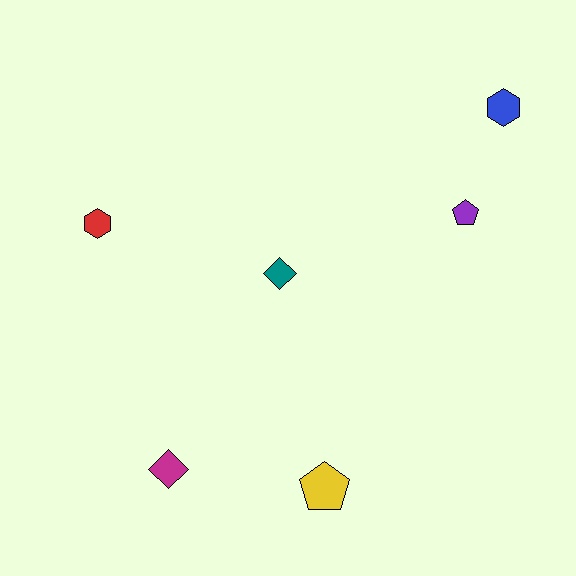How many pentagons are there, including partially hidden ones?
There are 2 pentagons.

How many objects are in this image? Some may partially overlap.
There are 6 objects.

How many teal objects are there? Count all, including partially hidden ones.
There is 1 teal object.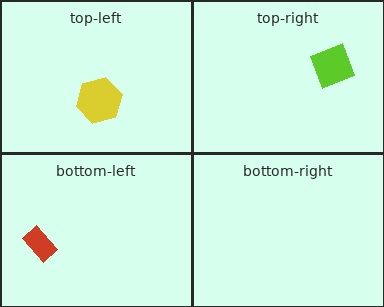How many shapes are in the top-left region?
1.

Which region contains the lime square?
The top-right region.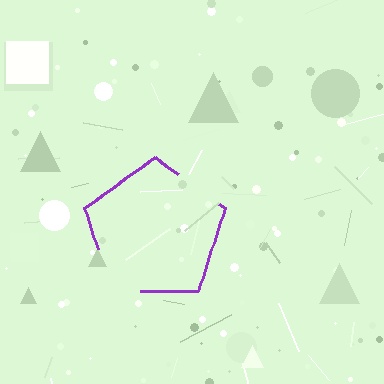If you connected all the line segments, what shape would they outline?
They would outline a pentagon.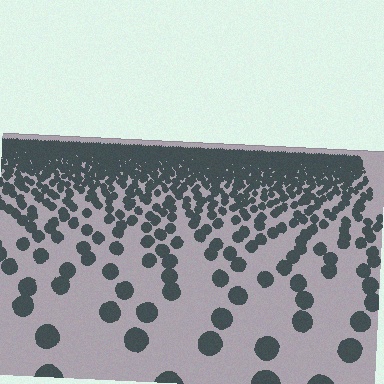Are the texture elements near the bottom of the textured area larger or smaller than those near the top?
Larger. Near the bottom, elements are closer to the viewer and appear at a bigger on-screen size.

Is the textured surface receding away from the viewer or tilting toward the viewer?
The surface is receding away from the viewer. Texture elements get smaller and denser toward the top.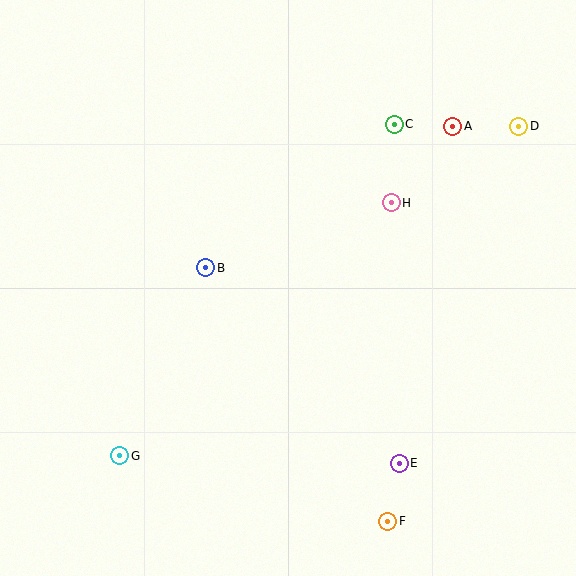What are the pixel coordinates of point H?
Point H is at (391, 203).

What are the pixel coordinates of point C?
Point C is at (394, 124).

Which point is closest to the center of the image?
Point B at (206, 268) is closest to the center.